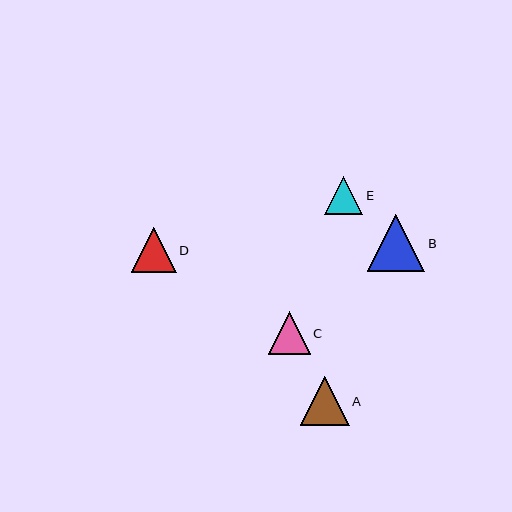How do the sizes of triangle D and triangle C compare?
Triangle D and triangle C are approximately the same size.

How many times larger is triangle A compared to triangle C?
Triangle A is approximately 1.2 times the size of triangle C.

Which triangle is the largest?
Triangle B is the largest with a size of approximately 58 pixels.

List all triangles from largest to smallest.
From largest to smallest: B, A, D, C, E.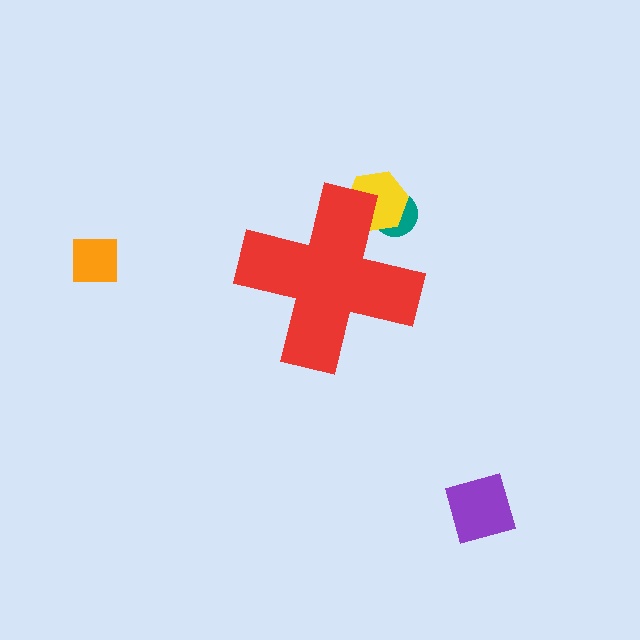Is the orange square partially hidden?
No, the orange square is fully visible.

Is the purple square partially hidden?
No, the purple square is fully visible.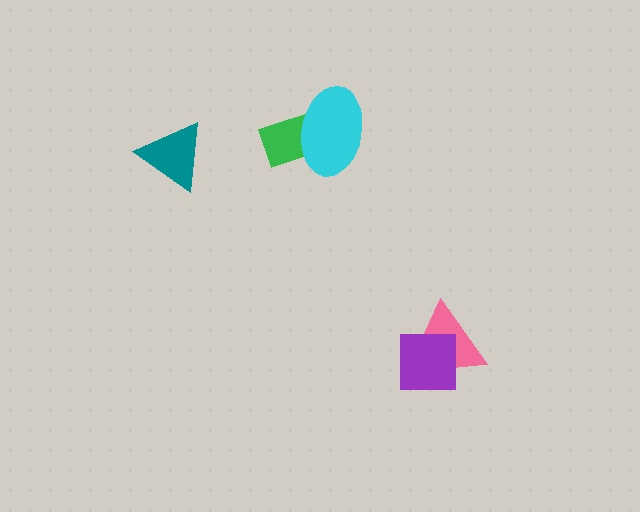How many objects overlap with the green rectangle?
1 object overlaps with the green rectangle.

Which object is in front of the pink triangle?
The purple square is in front of the pink triangle.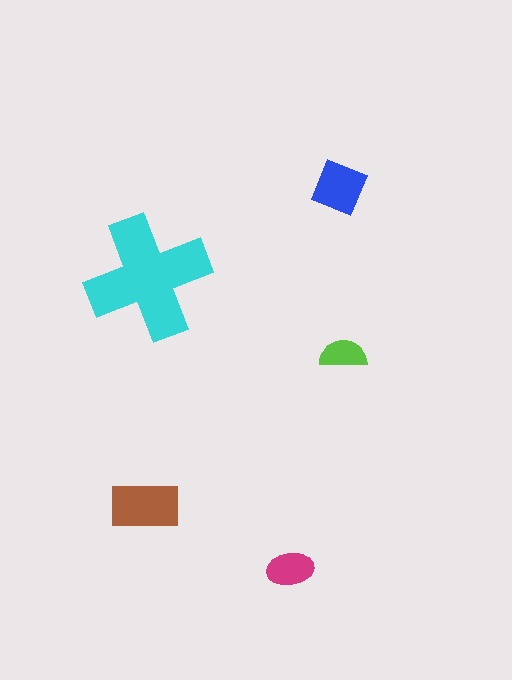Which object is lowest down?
The magenta ellipse is bottommost.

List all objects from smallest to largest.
The lime semicircle, the magenta ellipse, the blue diamond, the brown rectangle, the cyan cross.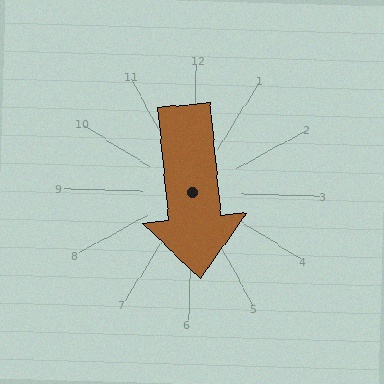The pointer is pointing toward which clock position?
Roughly 6 o'clock.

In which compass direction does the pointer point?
South.